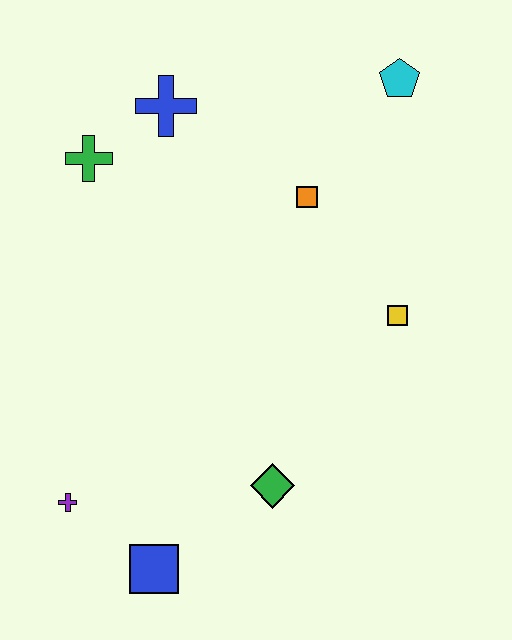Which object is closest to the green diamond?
The blue square is closest to the green diamond.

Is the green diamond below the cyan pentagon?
Yes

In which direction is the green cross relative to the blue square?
The green cross is above the blue square.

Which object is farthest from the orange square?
The blue square is farthest from the orange square.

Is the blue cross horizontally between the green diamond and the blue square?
Yes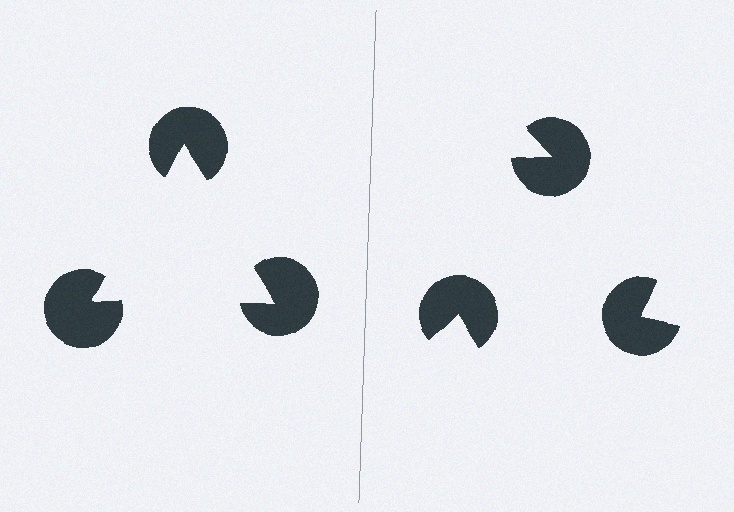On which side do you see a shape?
An illusory triangle appears on the left side. On the right side the wedge cuts are rotated, so no coherent shape forms.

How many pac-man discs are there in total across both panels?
6 — 3 on each side.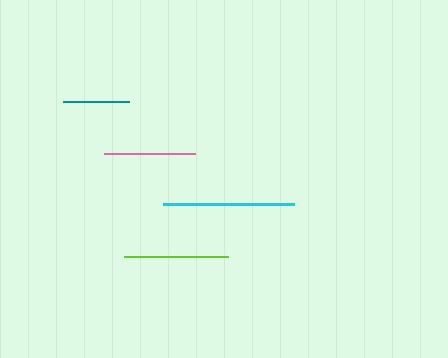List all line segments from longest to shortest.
From longest to shortest: cyan, lime, pink, teal.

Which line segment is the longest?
The cyan line is the longest at approximately 131 pixels.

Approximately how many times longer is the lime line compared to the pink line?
The lime line is approximately 1.1 times the length of the pink line.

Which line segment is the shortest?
The teal line is the shortest at approximately 67 pixels.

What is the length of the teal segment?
The teal segment is approximately 67 pixels long.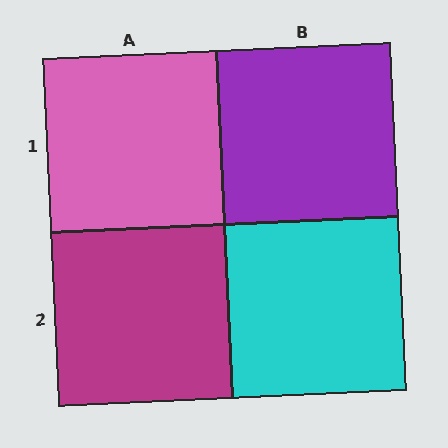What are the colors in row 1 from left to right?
Pink, purple.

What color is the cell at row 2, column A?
Magenta.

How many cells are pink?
1 cell is pink.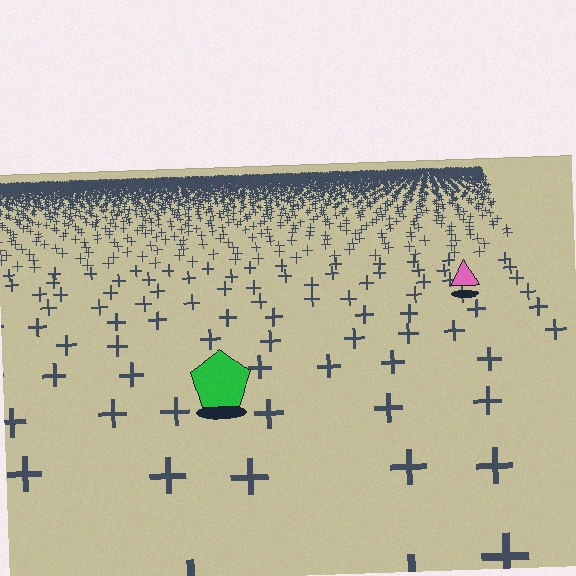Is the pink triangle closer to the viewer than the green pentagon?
No. The green pentagon is closer — you can tell from the texture gradient: the ground texture is coarser near it.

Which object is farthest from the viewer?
The pink triangle is farthest from the viewer. It appears smaller and the ground texture around it is denser.